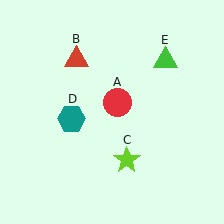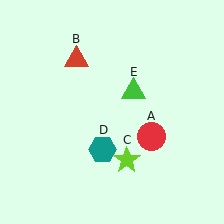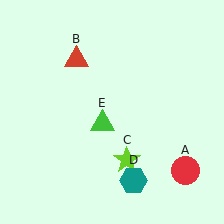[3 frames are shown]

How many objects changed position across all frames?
3 objects changed position: red circle (object A), teal hexagon (object D), green triangle (object E).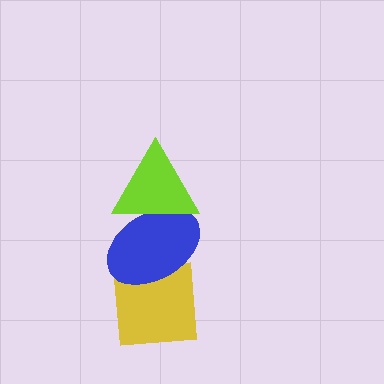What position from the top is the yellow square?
The yellow square is 3rd from the top.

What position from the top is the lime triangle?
The lime triangle is 1st from the top.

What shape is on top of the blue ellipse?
The lime triangle is on top of the blue ellipse.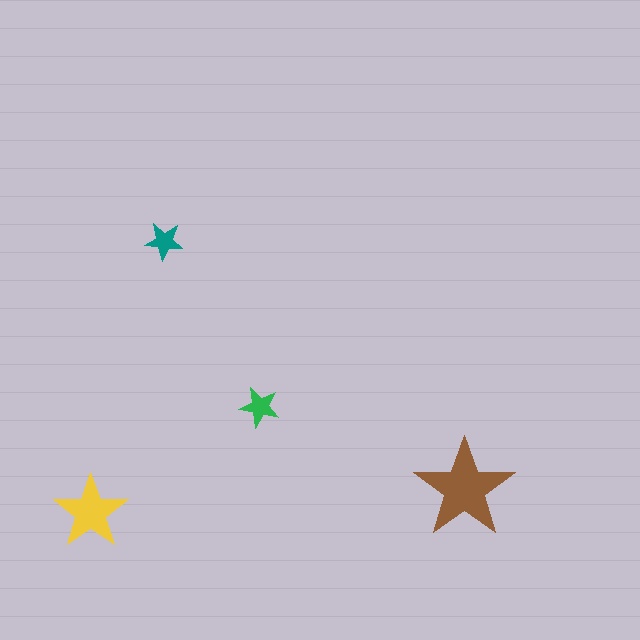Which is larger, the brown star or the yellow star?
The brown one.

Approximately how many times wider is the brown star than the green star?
About 2.5 times wider.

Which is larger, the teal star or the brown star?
The brown one.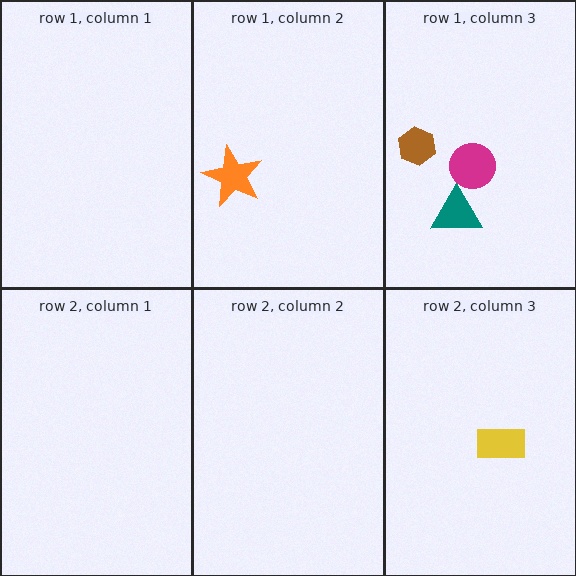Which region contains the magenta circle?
The row 1, column 3 region.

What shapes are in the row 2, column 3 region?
The yellow rectangle.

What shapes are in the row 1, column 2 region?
The orange star.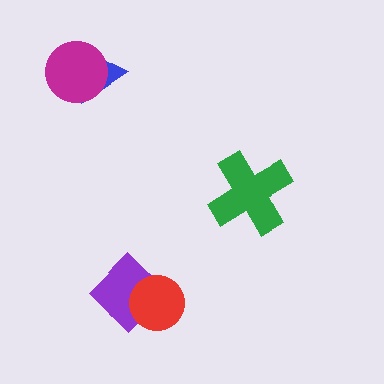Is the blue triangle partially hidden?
Yes, it is partially covered by another shape.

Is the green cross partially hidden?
No, no other shape covers it.